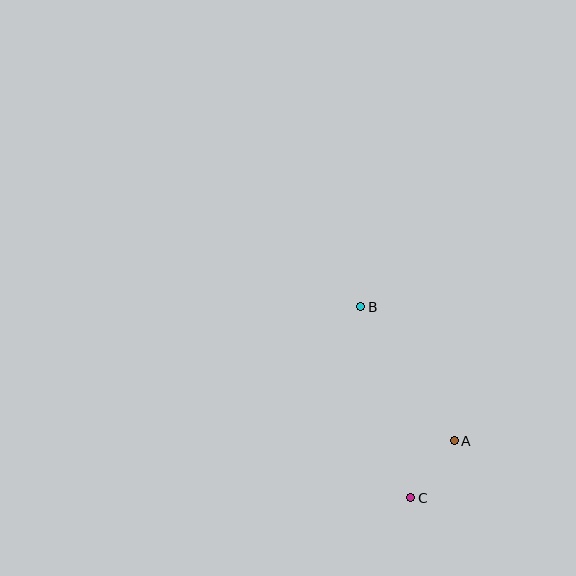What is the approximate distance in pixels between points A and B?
The distance between A and B is approximately 163 pixels.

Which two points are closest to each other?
Points A and C are closest to each other.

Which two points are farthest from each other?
Points B and C are farthest from each other.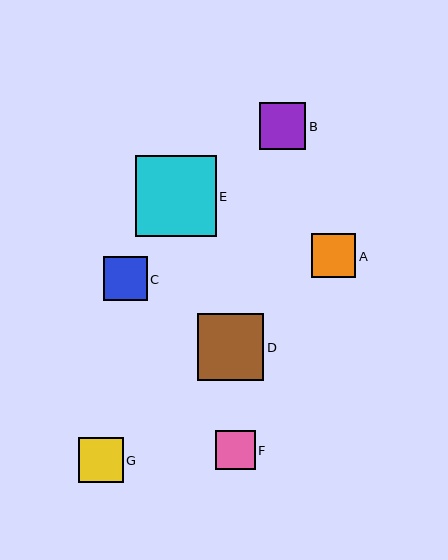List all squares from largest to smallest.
From largest to smallest: E, D, B, G, A, C, F.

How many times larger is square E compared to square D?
Square E is approximately 1.2 times the size of square D.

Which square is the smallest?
Square F is the smallest with a size of approximately 40 pixels.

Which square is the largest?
Square E is the largest with a size of approximately 81 pixels.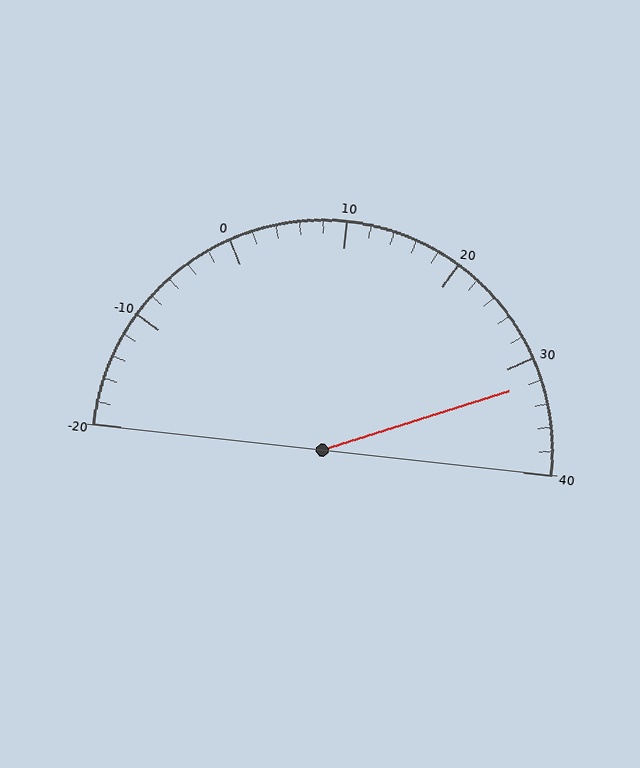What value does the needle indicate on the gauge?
The needle indicates approximately 32.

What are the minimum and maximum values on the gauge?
The gauge ranges from -20 to 40.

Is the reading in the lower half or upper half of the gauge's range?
The reading is in the upper half of the range (-20 to 40).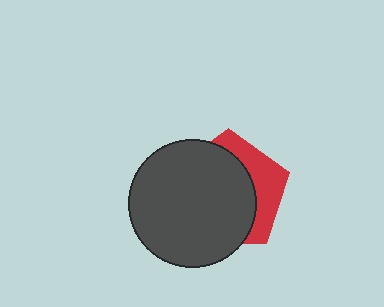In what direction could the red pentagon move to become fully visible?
The red pentagon could move right. That would shift it out from behind the dark gray circle entirely.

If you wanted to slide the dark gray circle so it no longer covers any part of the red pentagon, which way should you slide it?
Slide it left — that is the most direct way to separate the two shapes.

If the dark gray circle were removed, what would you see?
You would see the complete red pentagon.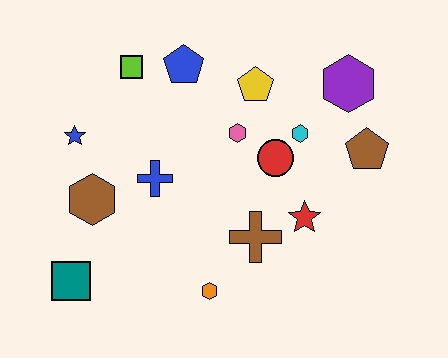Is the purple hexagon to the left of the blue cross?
No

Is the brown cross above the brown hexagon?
No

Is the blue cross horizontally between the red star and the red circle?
No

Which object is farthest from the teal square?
The purple hexagon is farthest from the teal square.